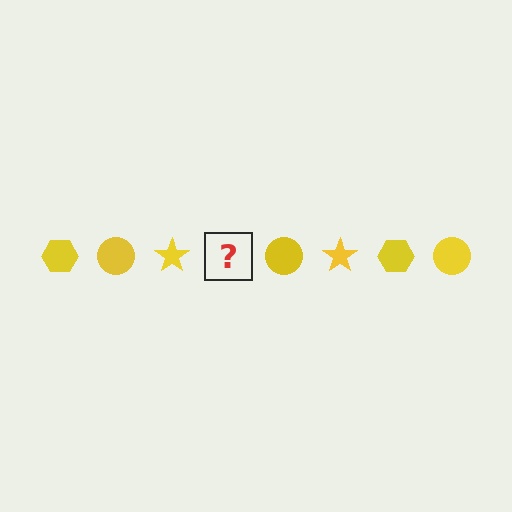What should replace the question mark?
The question mark should be replaced with a yellow hexagon.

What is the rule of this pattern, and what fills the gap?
The rule is that the pattern cycles through hexagon, circle, star shapes in yellow. The gap should be filled with a yellow hexagon.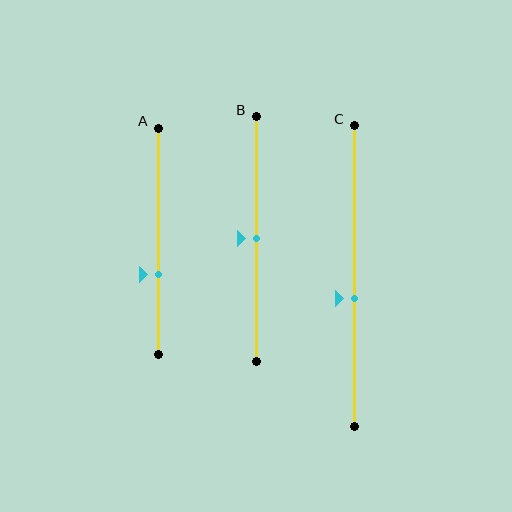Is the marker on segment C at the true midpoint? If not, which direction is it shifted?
No, the marker on segment C is shifted downward by about 7% of the segment length.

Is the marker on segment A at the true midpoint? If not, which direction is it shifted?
No, the marker on segment A is shifted downward by about 15% of the segment length.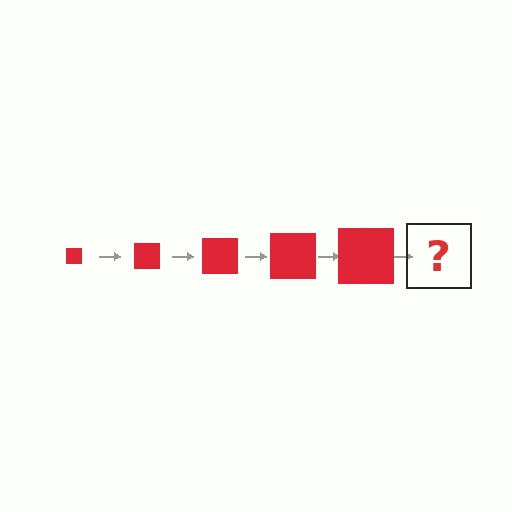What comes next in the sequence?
The next element should be a red square, larger than the previous one.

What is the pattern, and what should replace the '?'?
The pattern is that the square gets progressively larger each step. The '?' should be a red square, larger than the previous one.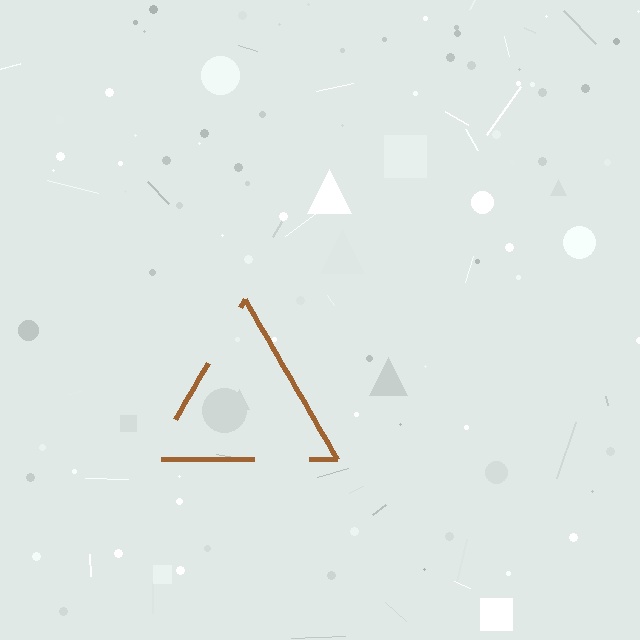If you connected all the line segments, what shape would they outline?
They would outline a triangle.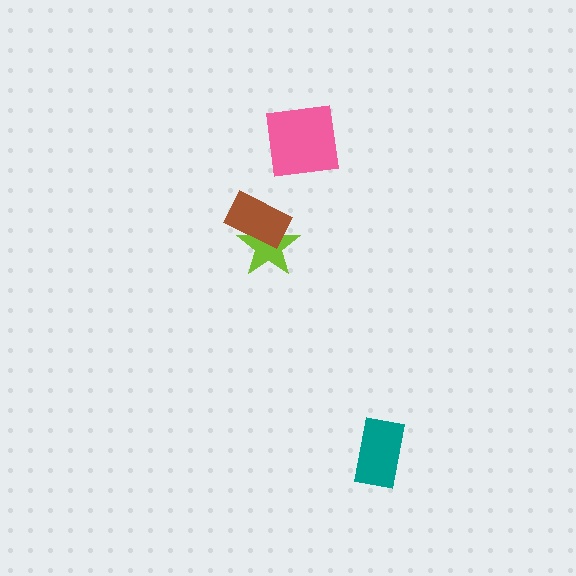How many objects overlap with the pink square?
0 objects overlap with the pink square.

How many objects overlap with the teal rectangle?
0 objects overlap with the teal rectangle.